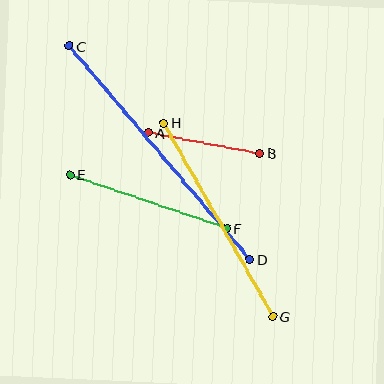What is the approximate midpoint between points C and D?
The midpoint is at approximately (160, 153) pixels.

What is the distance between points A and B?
The distance is approximately 113 pixels.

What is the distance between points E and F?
The distance is approximately 166 pixels.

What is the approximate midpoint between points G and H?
The midpoint is at approximately (218, 220) pixels.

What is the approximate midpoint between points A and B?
The midpoint is at approximately (204, 143) pixels.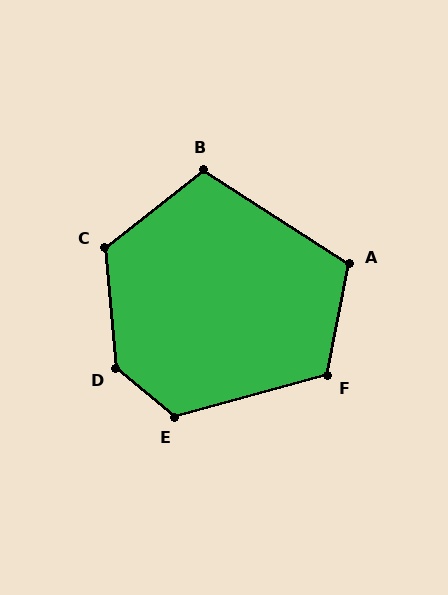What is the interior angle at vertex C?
Approximately 123 degrees (obtuse).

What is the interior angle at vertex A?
Approximately 112 degrees (obtuse).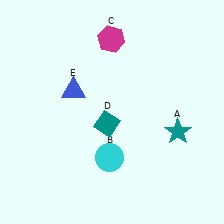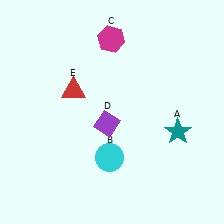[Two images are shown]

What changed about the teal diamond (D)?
In Image 1, D is teal. In Image 2, it changed to purple.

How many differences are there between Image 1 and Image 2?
There are 2 differences between the two images.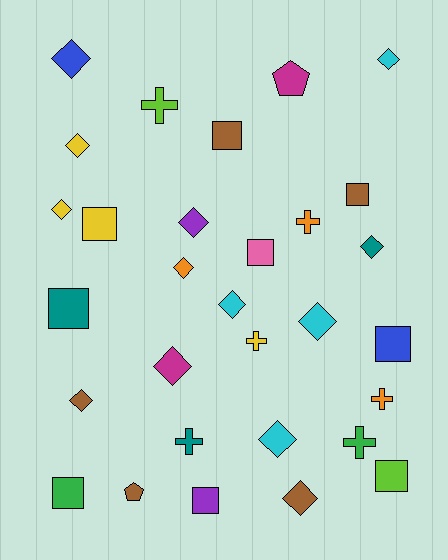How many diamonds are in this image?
There are 13 diamonds.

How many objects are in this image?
There are 30 objects.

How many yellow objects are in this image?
There are 4 yellow objects.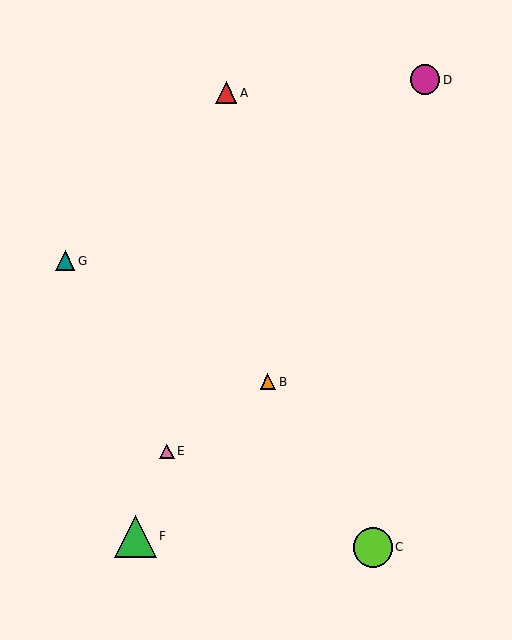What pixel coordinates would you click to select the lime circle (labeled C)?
Click at (373, 547) to select the lime circle C.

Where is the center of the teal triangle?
The center of the teal triangle is at (65, 261).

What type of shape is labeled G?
Shape G is a teal triangle.